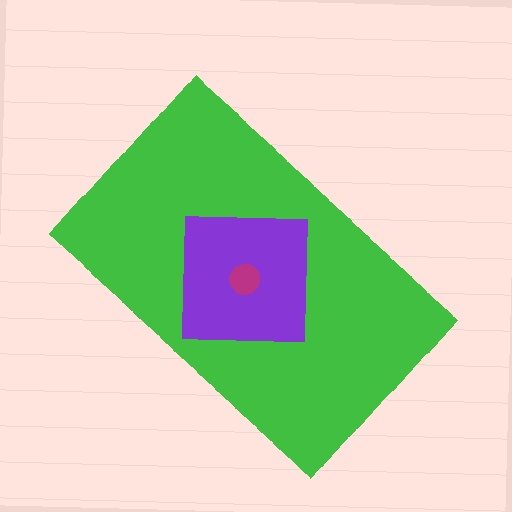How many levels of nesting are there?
3.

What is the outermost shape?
The green rectangle.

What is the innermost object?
The magenta circle.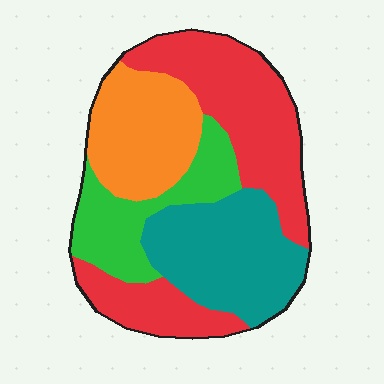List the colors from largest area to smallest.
From largest to smallest: red, teal, orange, green.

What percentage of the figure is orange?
Orange covers about 20% of the figure.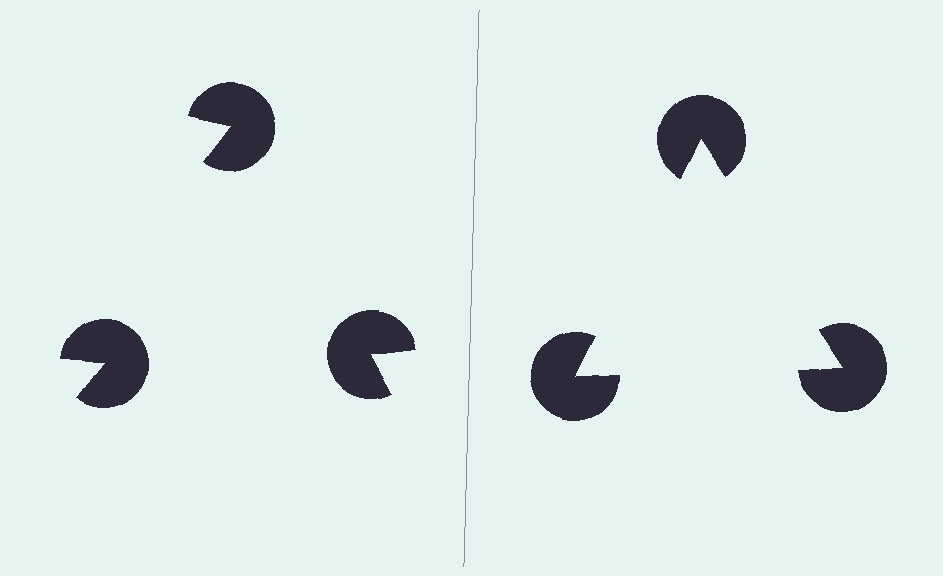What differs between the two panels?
The pac-man discs are positioned identically on both sides; only the wedge orientations differ. On the right they align to a triangle; on the left they are misaligned.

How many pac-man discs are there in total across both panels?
6 — 3 on each side.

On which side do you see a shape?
An illusory triangle appears on the right side. On the left side the wedge cuts are rotated, so no coherent shape forms.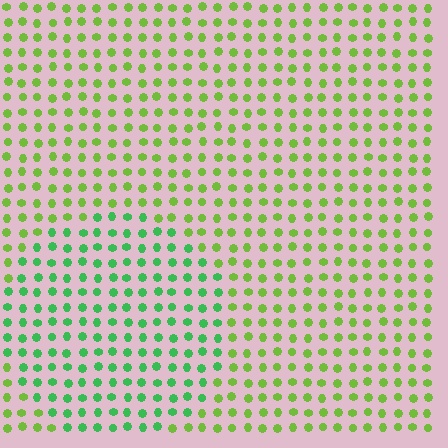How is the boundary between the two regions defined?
The boundary is defined purely by a slight shift in hue (about 38 degrees). Spacing, size, and orientation are identical on both sides.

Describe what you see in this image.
The image is filled with small lime elements in a uniform arrangement. A circle-shaped region is visible where the elements are tinted to a slightly different hue, forming a subtle color boundary.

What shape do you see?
I see a circle.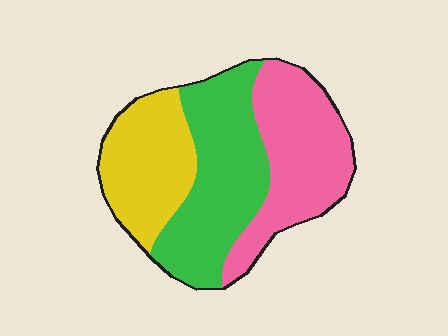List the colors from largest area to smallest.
From largest to smallest: green, pink, yellow.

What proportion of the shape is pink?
Pink covers around 35% of the shape.